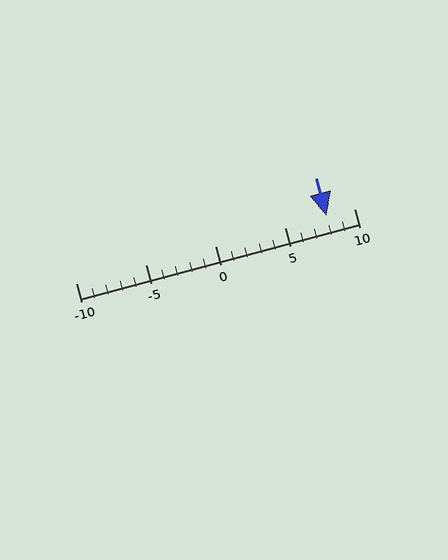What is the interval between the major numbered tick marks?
The major tick marks are spaced 5 units apart.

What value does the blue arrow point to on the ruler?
The blue arrow points to approximately 8.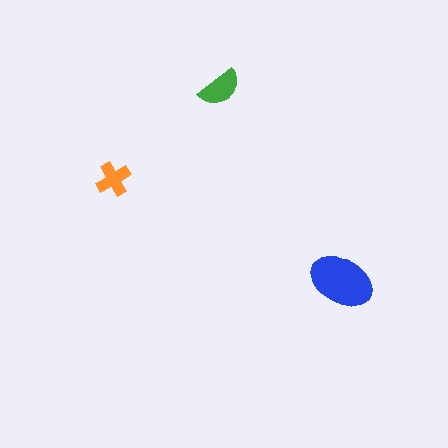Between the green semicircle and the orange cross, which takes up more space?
The green semicircle.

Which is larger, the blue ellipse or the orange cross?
The blue ellipse.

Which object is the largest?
The blue ellipse.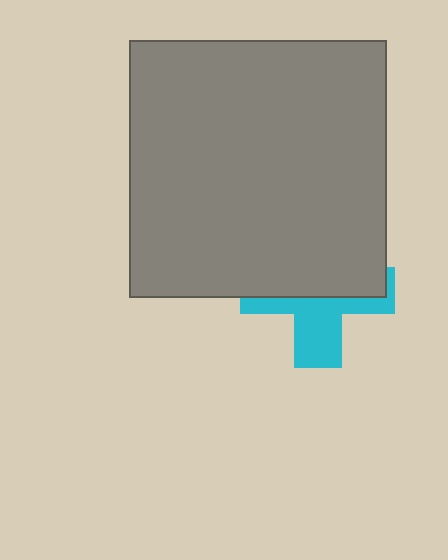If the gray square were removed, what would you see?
You would see the complete cyan cross.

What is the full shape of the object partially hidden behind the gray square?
The partially hidden object is a cyan cross.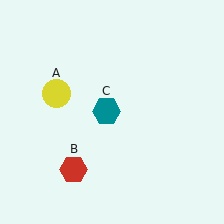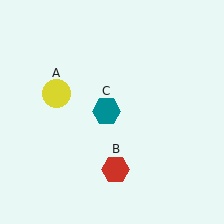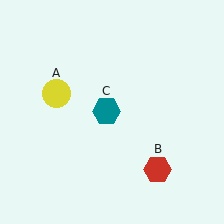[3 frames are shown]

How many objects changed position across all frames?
1 object changed position: red hexagon (object B).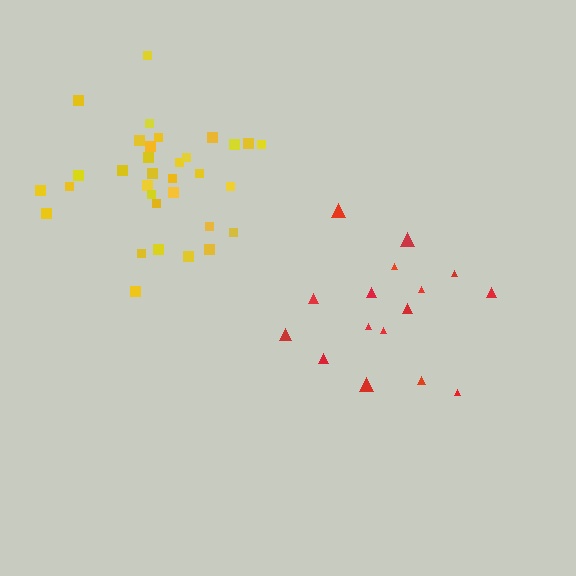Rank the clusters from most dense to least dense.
yellow, red.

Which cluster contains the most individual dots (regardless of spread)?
Yellow (33).